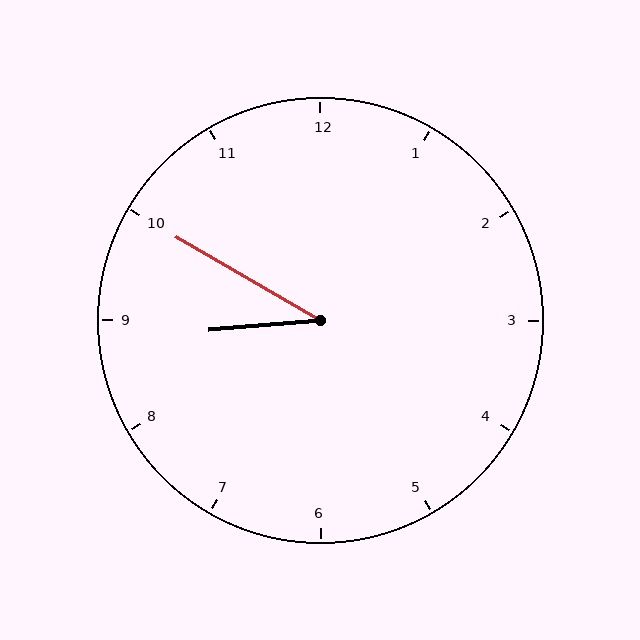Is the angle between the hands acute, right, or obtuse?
It is acute.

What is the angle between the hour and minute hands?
Approximately 35 degrees.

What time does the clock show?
8:50.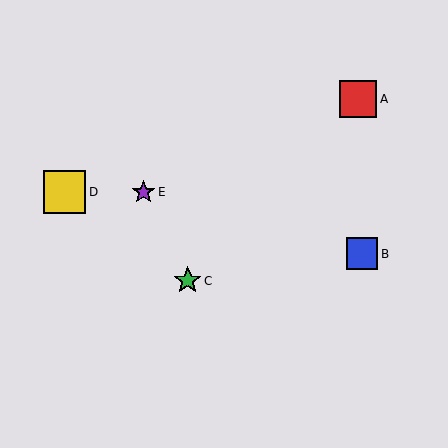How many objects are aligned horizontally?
2 objects (D, E) are aligned horizontally.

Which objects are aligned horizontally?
Objects D, E are aligned horizontally.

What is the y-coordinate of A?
Object A is at y≈99.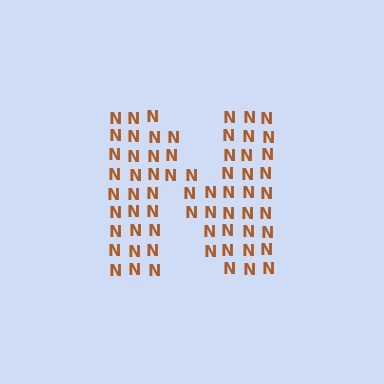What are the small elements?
The small elements are letter N's.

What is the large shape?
The large shape is the letter N.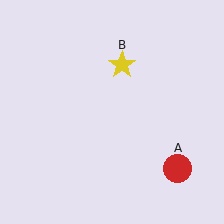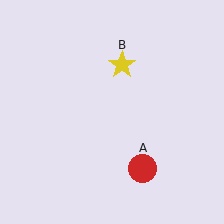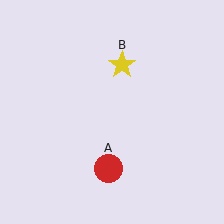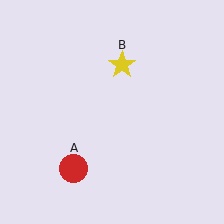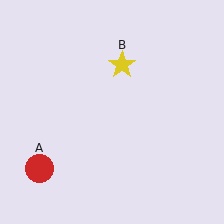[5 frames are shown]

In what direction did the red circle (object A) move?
The red circle (object A) moved left.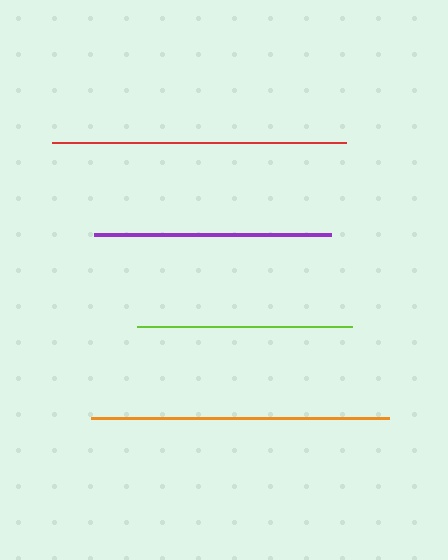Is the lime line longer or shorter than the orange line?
The orange line is longer than the lime line.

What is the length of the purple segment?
The purple segment is approximately 236 pixels long.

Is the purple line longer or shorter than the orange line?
The orange line is longer than the purple line.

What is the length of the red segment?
The red segment is approximately 294 pixels long.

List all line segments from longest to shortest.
From longest to shortest: orange, red, purple, lime.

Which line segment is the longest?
The orange line is the longest at approximately 297 pixels.